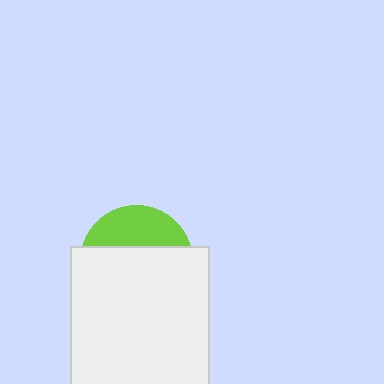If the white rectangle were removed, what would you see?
You would see the complete lime circle.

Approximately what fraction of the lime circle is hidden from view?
Roughly 68% of the lime circle is hidden behind the white rectangle.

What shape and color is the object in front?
The object in front is a white rectangle.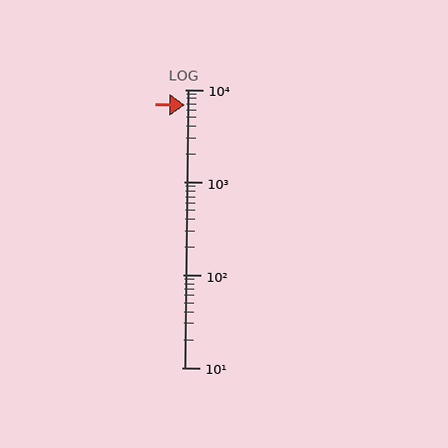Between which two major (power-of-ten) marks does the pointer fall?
The pointer is between 1000 and 10000.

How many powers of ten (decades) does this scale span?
The scale spans 3 decades, from 10 to 10000.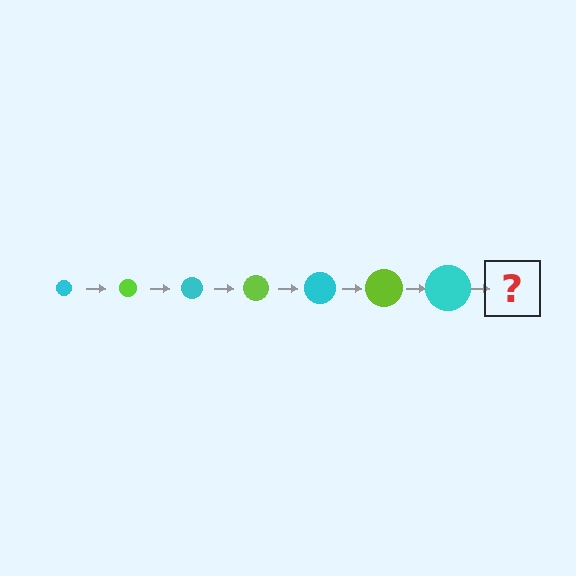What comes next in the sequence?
The next element should be a lime circle, larger than the previous one.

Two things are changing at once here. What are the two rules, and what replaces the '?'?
The two rules are that the circle grows larger each step and the color cycles through cyan and lime. The '?' should be a lime circle, larger than the previous one.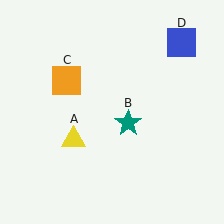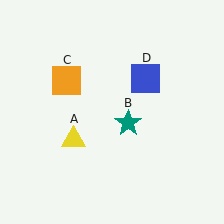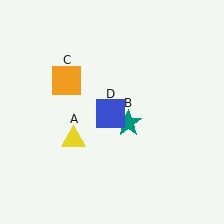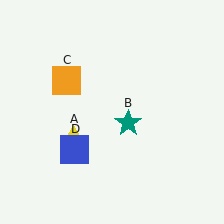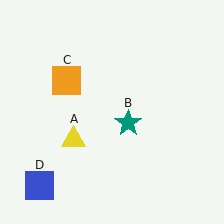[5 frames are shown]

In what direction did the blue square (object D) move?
The blue square (object D) moved down and to the left.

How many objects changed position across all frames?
1 object changed position: blue square (object D).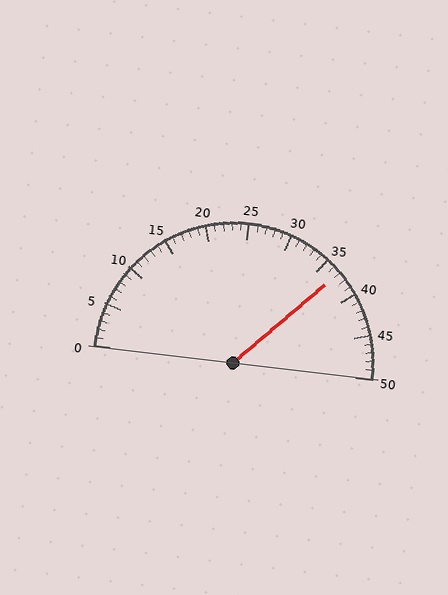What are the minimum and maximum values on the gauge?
The gauge ranges from 0 to 50.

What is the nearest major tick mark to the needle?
The nearest major tick mark is 35.